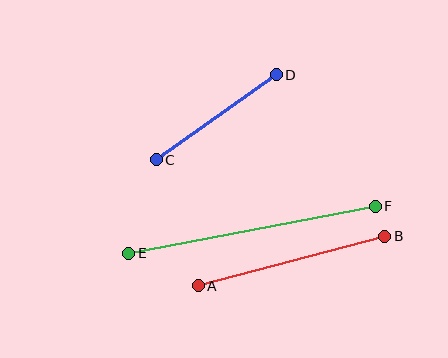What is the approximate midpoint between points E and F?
The midpoint is at approximately (252, 230) pixels.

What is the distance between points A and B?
The distance is approximately 193 pixels.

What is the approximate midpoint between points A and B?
The midpoint is at approximately (292, 261) pixels.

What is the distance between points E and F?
The distance is approximately 251 pixels.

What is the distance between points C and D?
The distance is approximately 147 pixels.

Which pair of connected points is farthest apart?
Points E and F are farthest apart.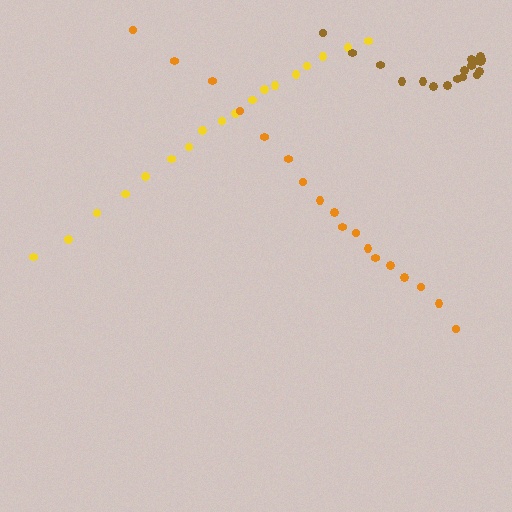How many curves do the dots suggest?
There are 3 distinct paths.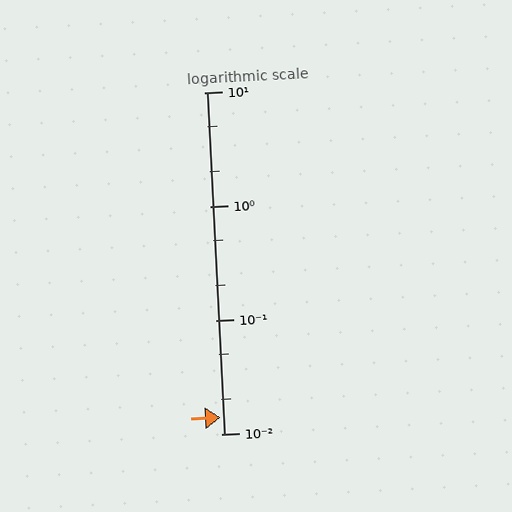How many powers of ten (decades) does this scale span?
The scale spans 3 decades, from 0.01 to 10.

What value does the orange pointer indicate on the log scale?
The pointer indicates approximately 0.014.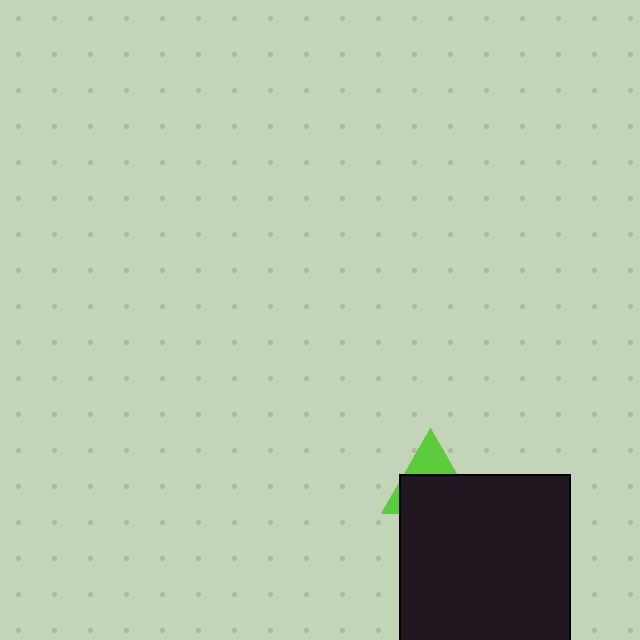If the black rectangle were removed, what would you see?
You would see the complete lime triangle.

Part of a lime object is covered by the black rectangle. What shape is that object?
It is a triangle.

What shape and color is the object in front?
The object in front is a black rectangle.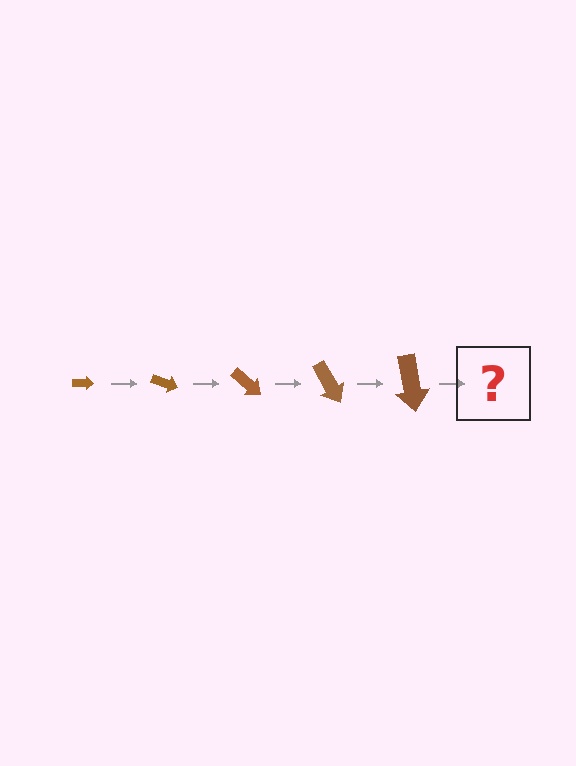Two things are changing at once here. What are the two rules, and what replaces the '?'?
The two rules are that the arrow grows larger each step and it rotates 20 degrees each step. The '?' should be an arrow, larger than the previous one and rotated 100 degrees from the start.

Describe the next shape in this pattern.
It should be an arrow, larger than the previous one and rotated 100 degrees from the start.